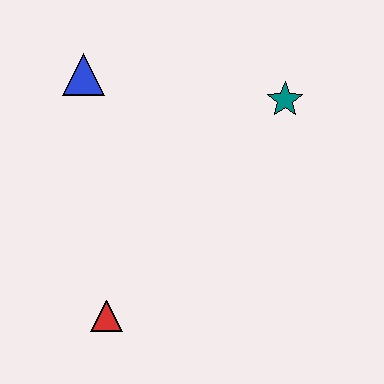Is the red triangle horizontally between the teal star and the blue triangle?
Yes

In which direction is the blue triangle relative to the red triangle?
The blue triangle is above the red triangle.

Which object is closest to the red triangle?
The blue triangle is closest to the red triangle.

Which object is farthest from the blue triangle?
The red triangle is farthest from the blue triangle.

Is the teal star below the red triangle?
No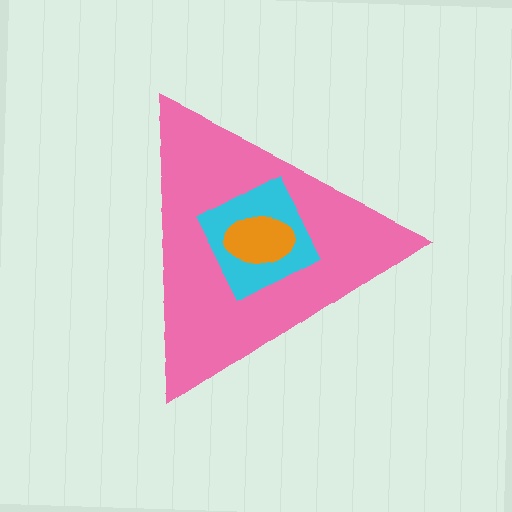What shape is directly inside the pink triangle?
The cyan square.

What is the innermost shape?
The orange ellipse.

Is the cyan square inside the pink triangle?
Yes.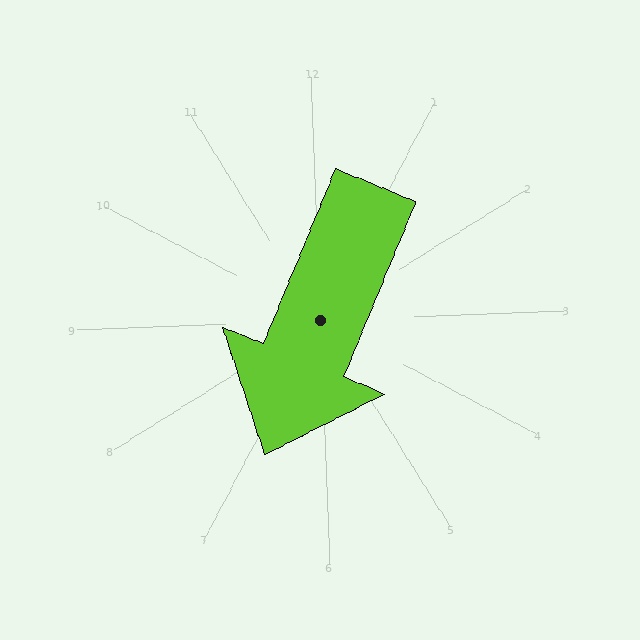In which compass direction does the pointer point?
Southwest.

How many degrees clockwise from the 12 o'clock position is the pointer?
Approximately 205 degrees.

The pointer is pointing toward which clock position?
Roughly 7 o'clock.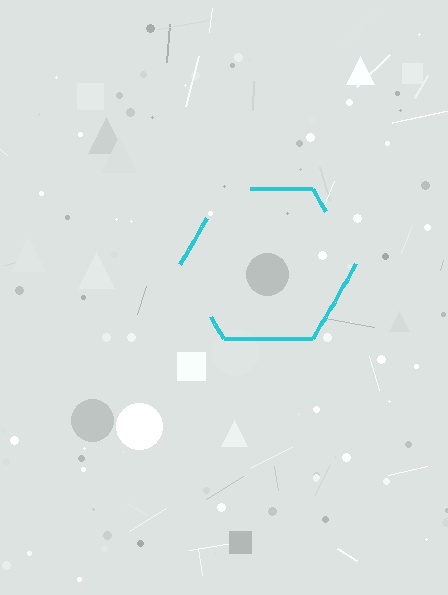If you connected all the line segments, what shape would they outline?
They would outline a hexagon.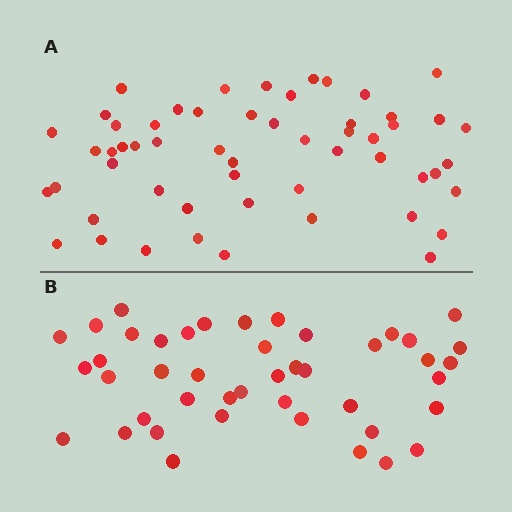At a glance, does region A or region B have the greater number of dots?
Region A (the top region) has more dots.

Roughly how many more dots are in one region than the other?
Region A has roughly 12 or so more dots than region B.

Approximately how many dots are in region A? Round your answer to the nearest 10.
About 60 dots. (The exact count is 55, which rounds to 60.)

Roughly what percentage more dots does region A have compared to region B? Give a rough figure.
About 25% more.